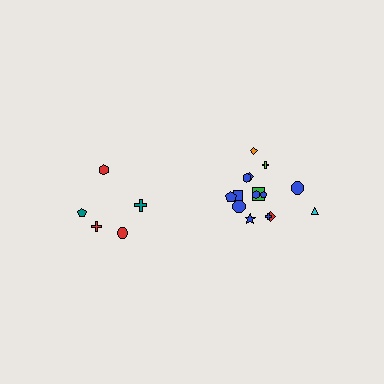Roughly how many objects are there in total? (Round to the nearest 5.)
Roughly 20 objects in total.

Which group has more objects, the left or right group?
The right group.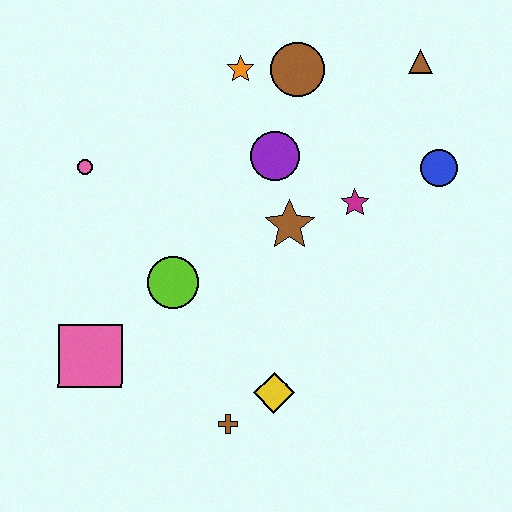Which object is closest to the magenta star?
The brown star is closest to the magenta star.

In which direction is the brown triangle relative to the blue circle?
The brown triangle is above the blue circle.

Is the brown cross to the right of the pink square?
Yes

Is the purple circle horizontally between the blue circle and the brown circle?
No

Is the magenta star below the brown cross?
No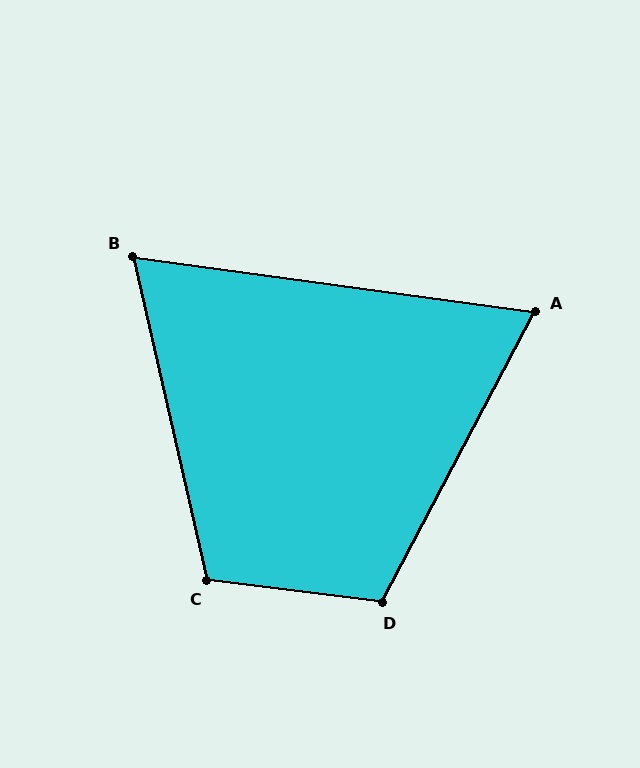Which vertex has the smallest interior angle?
B, at approximately 69 degrees.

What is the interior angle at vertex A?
Approximately 70 degrees (acute).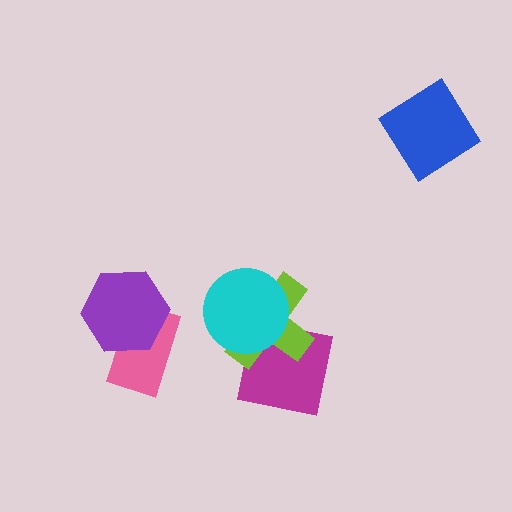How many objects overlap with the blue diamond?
0 objects overlap with the blue diamond.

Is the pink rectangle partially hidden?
Yes, it is partially covered by another shape.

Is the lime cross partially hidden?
Yes, it is partially covered by another shape.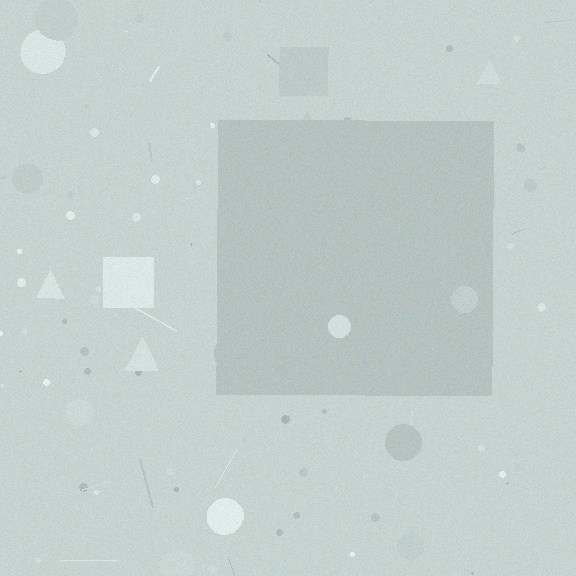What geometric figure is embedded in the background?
A square is embedded in the background.